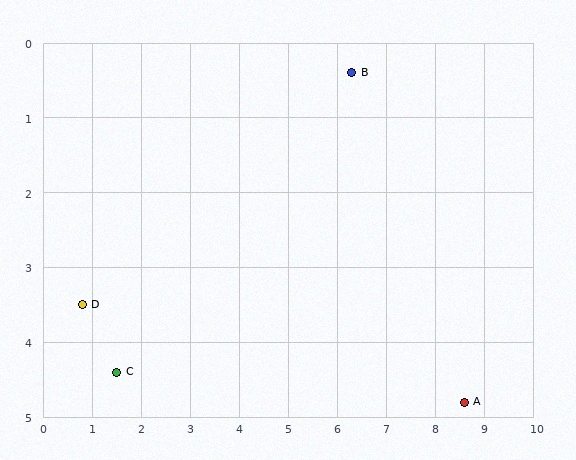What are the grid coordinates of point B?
Point B is at approximately (6.3, 0.4).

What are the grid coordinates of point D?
Point D is at approximately (0.8, 3.5).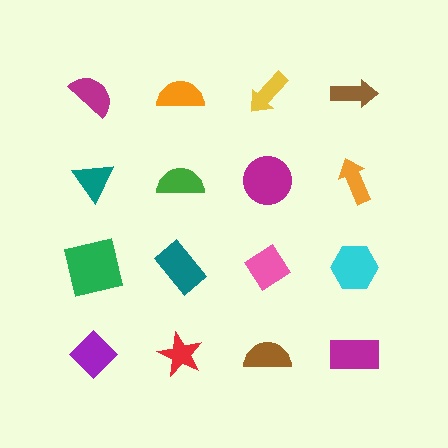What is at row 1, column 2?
An orange semicircle.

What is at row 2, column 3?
A magenta circle.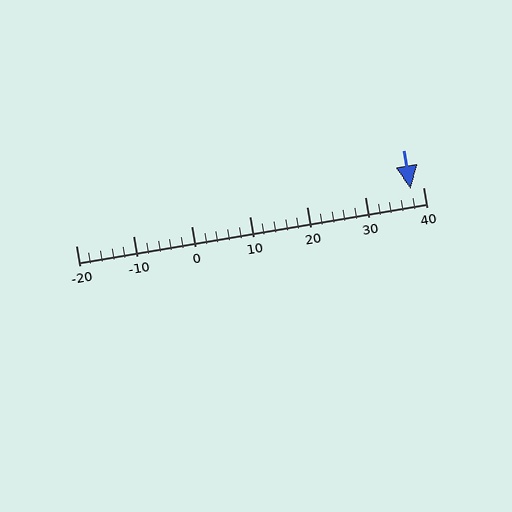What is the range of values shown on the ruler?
The ruler shows values from -20 to 40.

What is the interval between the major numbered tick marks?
The major tick marks are spaced 10 units apart.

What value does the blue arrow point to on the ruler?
The blue arrow points to approximately 38.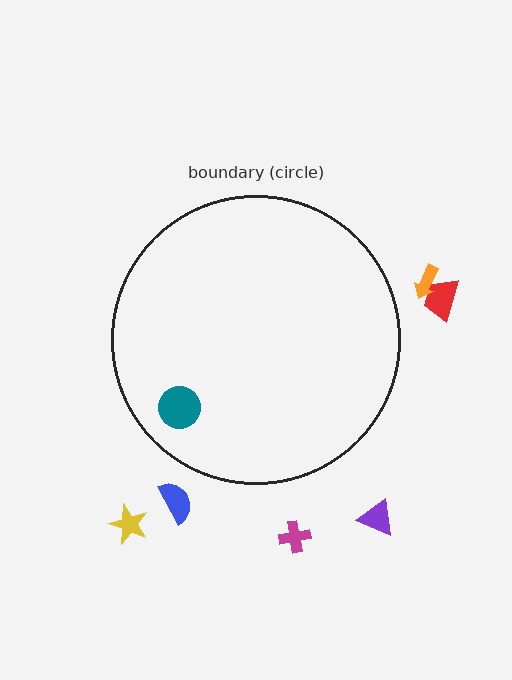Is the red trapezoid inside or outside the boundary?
Outside.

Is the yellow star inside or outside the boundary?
Outside.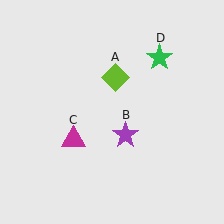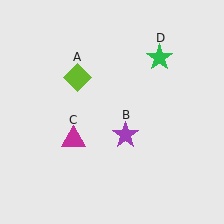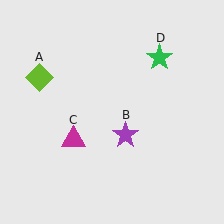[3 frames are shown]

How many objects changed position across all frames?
1 object changed position: lime diamond (object A).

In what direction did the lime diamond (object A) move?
The lime diamond (object A) moved left.